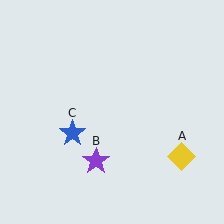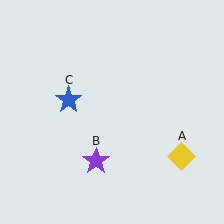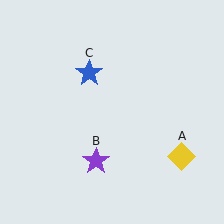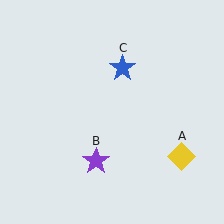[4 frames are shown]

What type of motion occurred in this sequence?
The blue star (object C) rotated clockwise around the center of the scene.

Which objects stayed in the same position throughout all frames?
Yellow diamond (object A) and purple star (object B) remained stationary.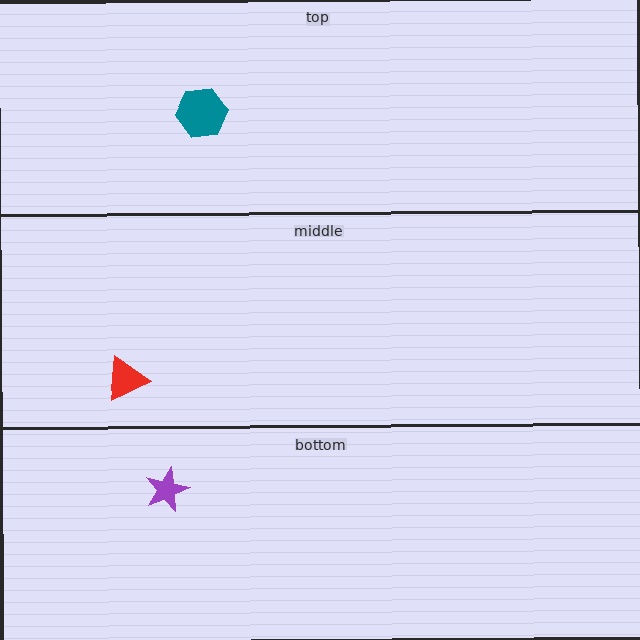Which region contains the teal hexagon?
The top region.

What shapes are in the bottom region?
The purple star.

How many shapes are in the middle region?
1.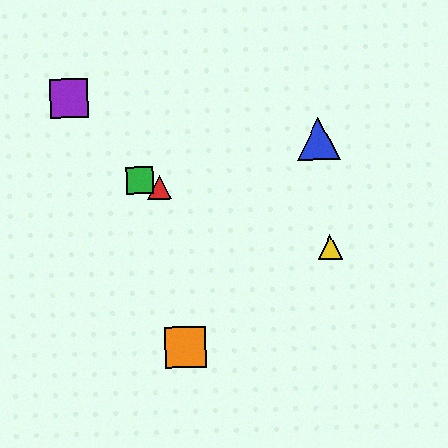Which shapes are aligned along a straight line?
The red triangle, the green square, the yellow triangle are aligned along a straight line.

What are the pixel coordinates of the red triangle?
The red triangle is at (160, 187).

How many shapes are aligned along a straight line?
3 shapes (the red triangle, the green square, the yellow triangle) are aligned along a straight line.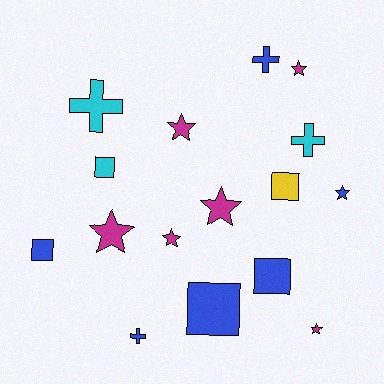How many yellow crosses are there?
There are no yellow crosses.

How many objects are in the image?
There are 16 objects.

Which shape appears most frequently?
Star, with 7 objects.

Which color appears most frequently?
Blue, with 6 objects.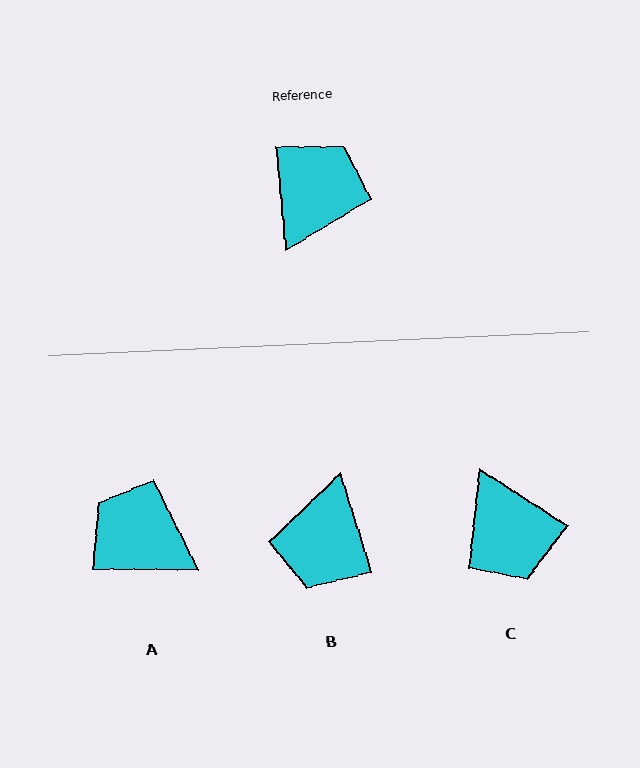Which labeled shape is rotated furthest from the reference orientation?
B, about 168 degrees away.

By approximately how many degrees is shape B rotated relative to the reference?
Approximately 168 degrees clockwise.